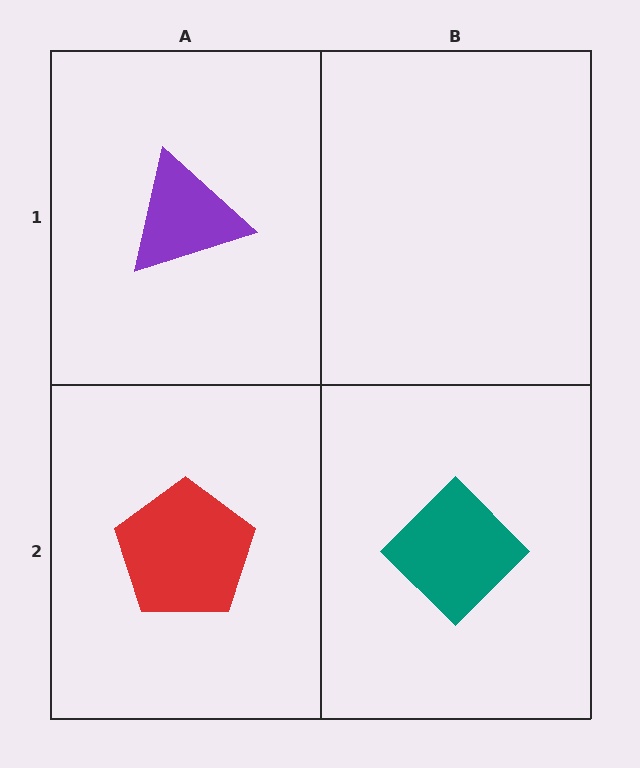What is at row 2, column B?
A teal diamond.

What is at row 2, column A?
A red pentagon.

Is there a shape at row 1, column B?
No, that cell is empty.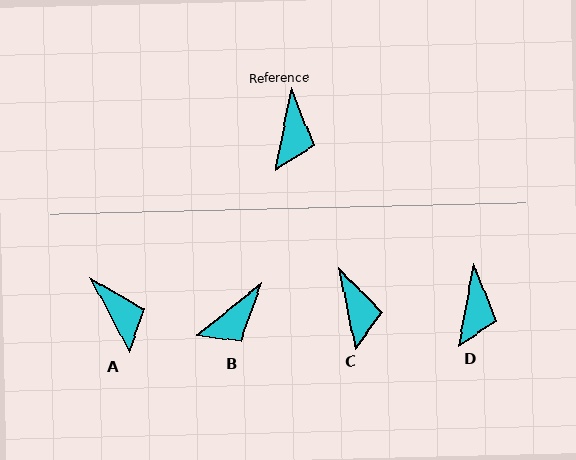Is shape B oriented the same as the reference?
No, it is off by about 40 degrees.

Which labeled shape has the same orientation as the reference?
D.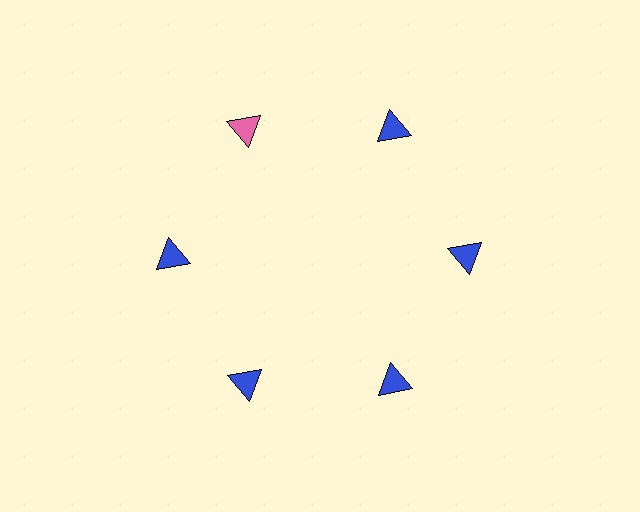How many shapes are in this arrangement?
There are 6 shapes arranged in a ring pattern.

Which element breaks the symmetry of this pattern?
The pink triangle at roughly the 11 o'clock position breaks the symmetry. All other shapes are blue triangles.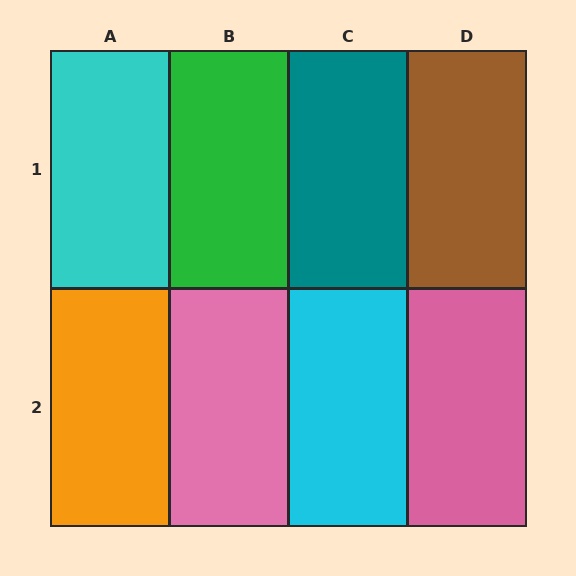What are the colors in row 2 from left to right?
Orange, pink, cyan, pink.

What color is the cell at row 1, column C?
Teal.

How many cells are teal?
1 cell is teal.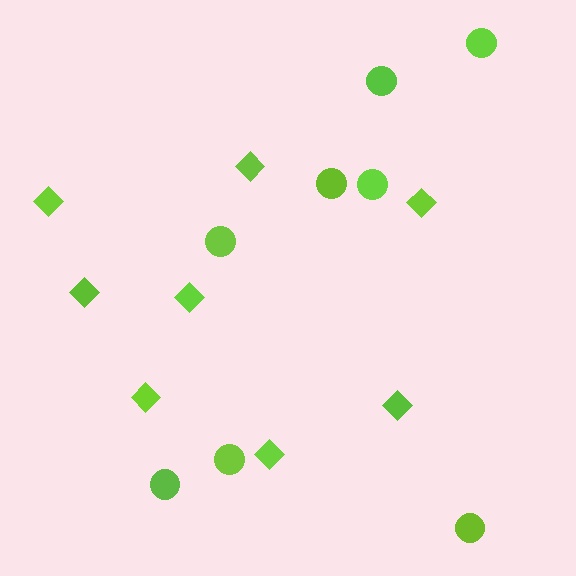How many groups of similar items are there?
There are 2 groups: one group of diamonds (8) and one group of circles (8).